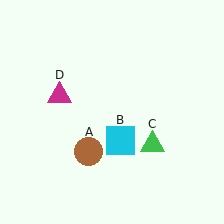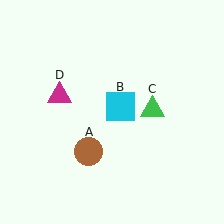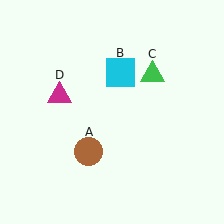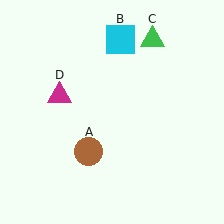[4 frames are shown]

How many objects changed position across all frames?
2 objects changed position: cyan square (object B), green triangle (object C).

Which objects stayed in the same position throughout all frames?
Brown circle (object A) and magenta triangle (object D) remained stationary.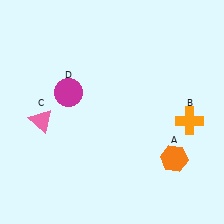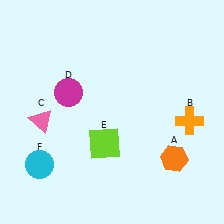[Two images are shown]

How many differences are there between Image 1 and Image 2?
There are 2 differences between the two images.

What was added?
A lime square (E), a cyan circle (F) were added in Image 2.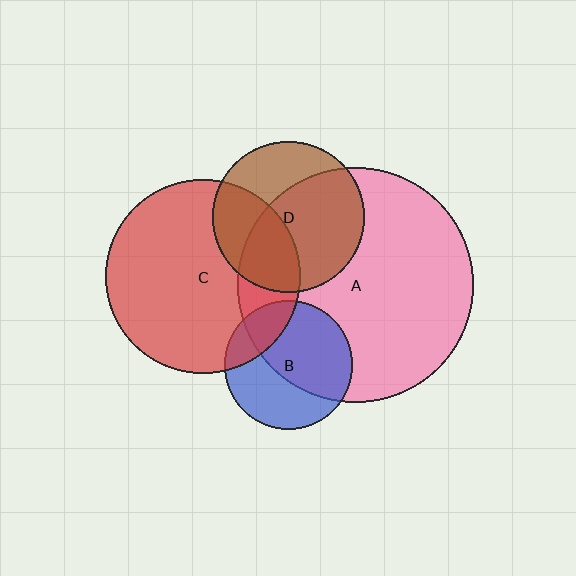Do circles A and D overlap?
Yes.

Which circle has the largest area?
Circle A (pink).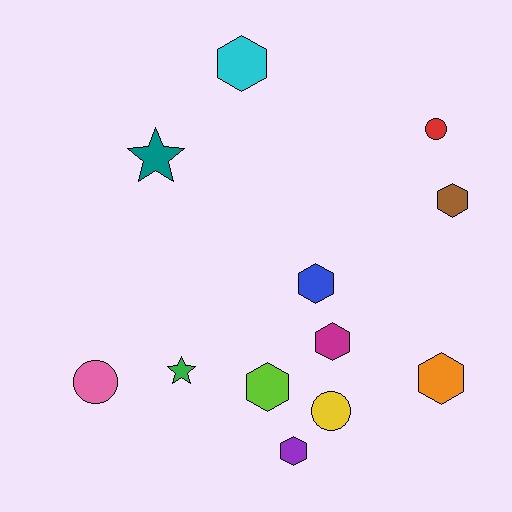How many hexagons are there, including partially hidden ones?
There are 7 hexagons.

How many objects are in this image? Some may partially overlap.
There are 12 objects.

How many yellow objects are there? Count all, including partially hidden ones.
There is 1 yellow object.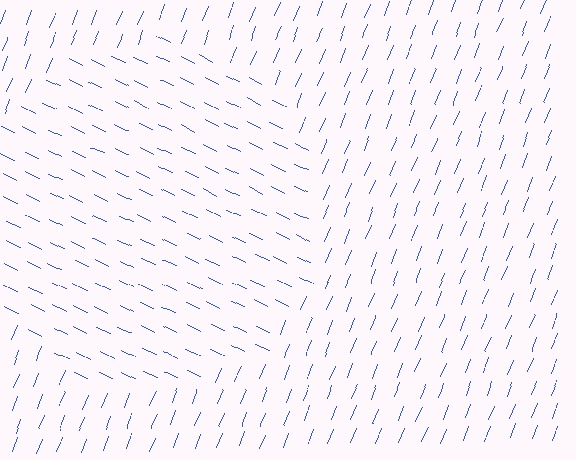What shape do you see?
I see a circle.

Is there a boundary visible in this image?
Yes, there is a texture boundary formed by a change in line orientation.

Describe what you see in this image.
The image is filled with small blue line segments. A circle region in the image has lines oriented differently from the surrounding lines, creating a visible texture boundary.